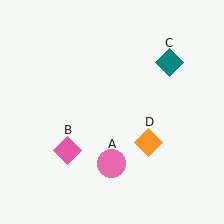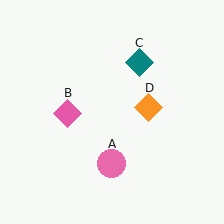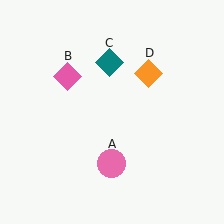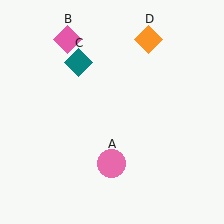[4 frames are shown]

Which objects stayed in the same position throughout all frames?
Pink circle (object A) remained stationary.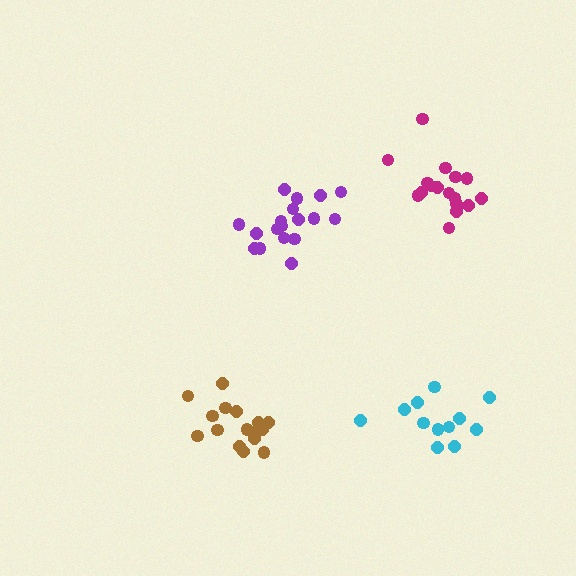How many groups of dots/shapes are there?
There are 4 groups.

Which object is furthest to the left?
The brown cluster is leftmost.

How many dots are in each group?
Group 1: 18 dots, Group 2: 16 dots, Group 3: 12 dots, Group 4: 18 dots (64 total).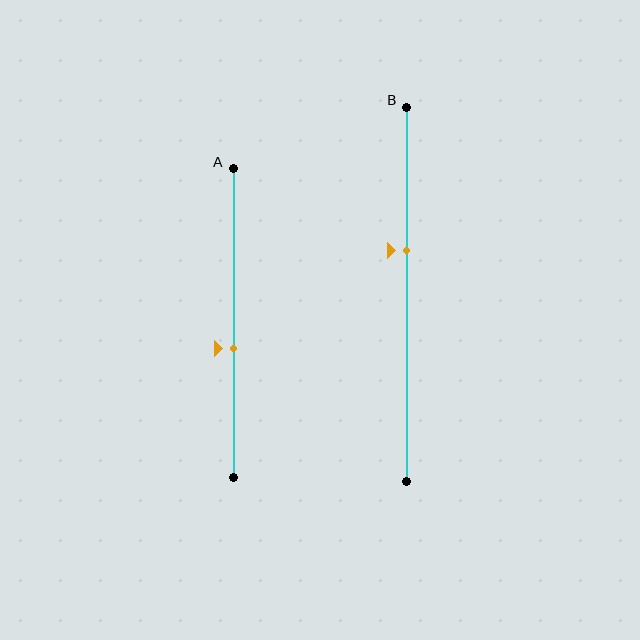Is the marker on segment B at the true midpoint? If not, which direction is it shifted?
No, the marker on segment B is shifted upward by about 12% of the segment length.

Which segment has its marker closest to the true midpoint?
Segment A has its marker closest to the true midpoint.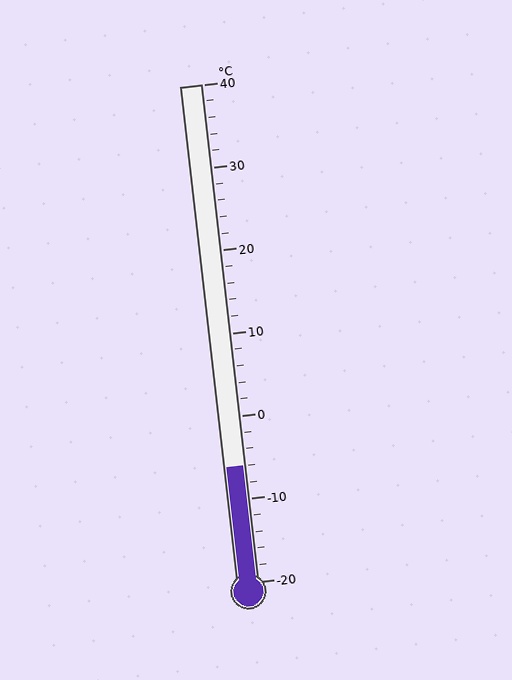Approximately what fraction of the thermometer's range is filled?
The thermometer is filled to approximately 25% of its range.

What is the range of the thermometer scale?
The thermometer scale ranges from -20°C to 40°C.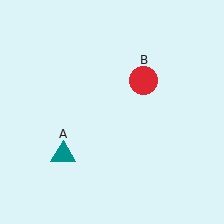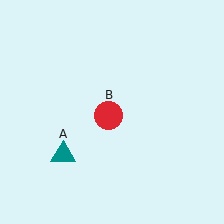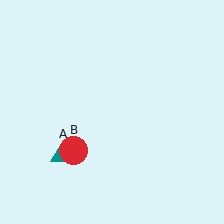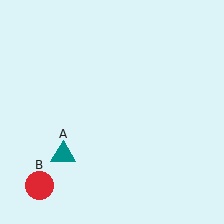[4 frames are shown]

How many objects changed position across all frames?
1 object changed position: red circle (object B).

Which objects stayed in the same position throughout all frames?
Teal triangle (object A) remained stationary.